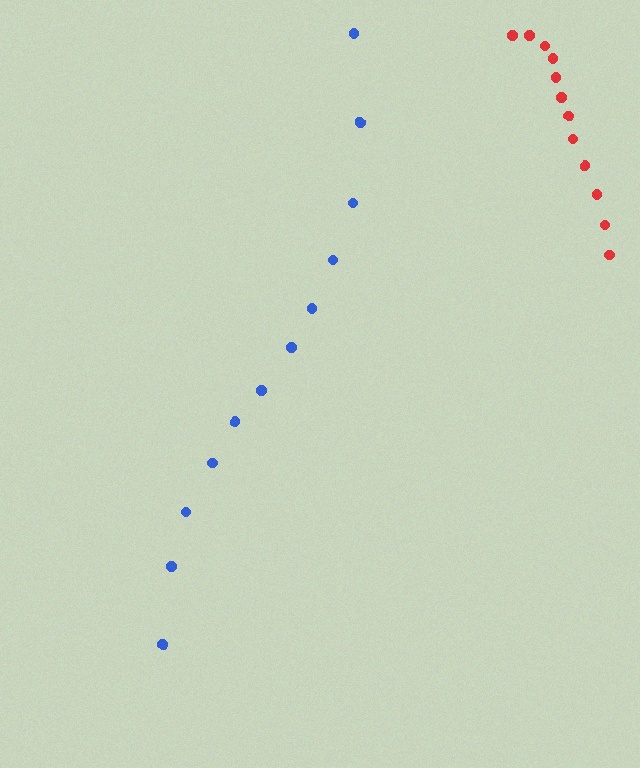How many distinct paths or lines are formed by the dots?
There are 2 distinct paths.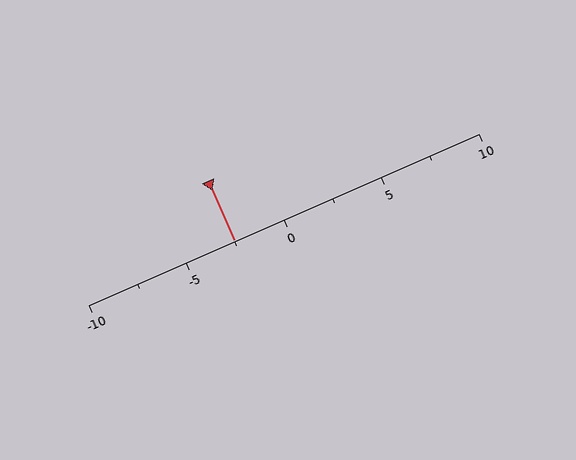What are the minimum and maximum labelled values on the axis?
The axis runs from -10 to 10.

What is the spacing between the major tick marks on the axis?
The major ticks are spaced 5 apart.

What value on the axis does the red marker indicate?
The marker indicates approximately -2.5.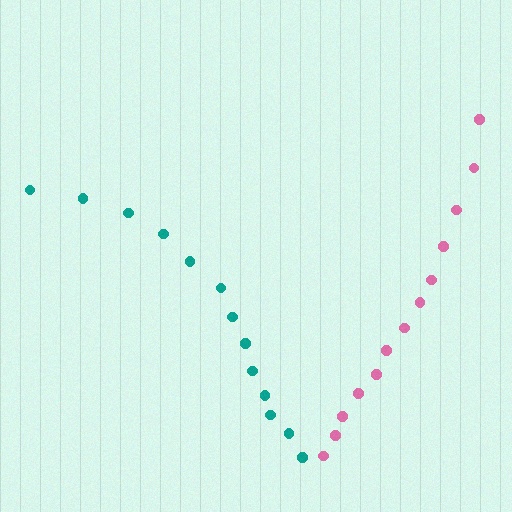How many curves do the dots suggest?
There are 2 distinct paths.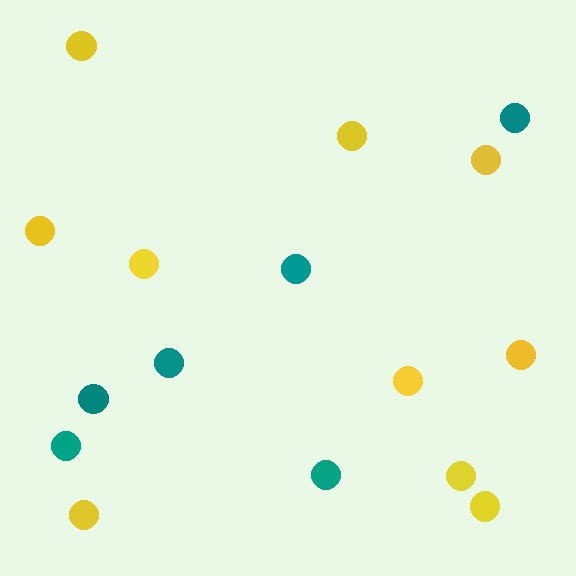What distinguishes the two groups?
There are 2 groups: one group of teal circles (6) and one group of yellow circles (10).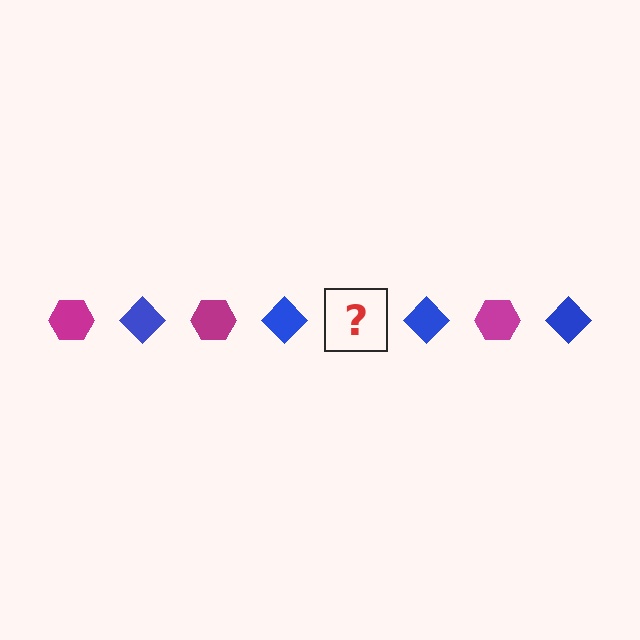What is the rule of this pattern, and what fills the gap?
The rule is that the pattern alternates between magenta hexagon and blue diamond. The gap should be filled with a magenta hexagon.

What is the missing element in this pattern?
The missing element is a magenta hexagon.